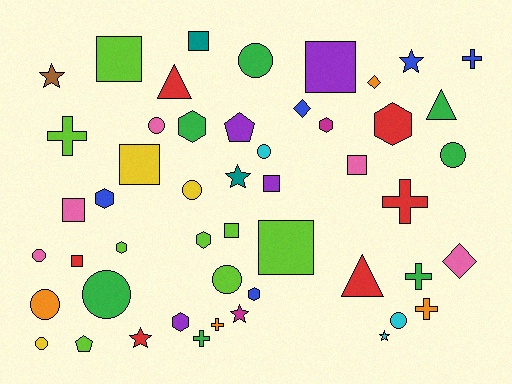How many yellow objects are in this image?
There are 3 yellow objects.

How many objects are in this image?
There are 50 objects.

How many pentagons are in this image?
There are 2 pentagons.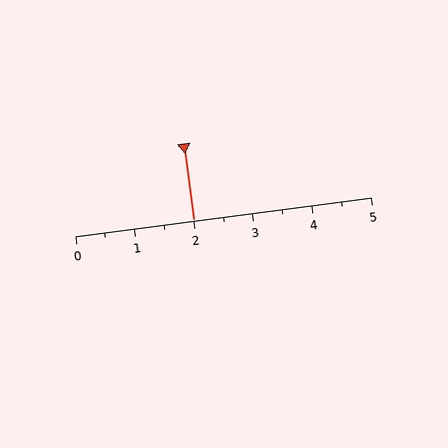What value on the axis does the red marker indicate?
The marker indicates approximately 2.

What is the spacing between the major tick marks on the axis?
The major ticks are spaced 1 apart.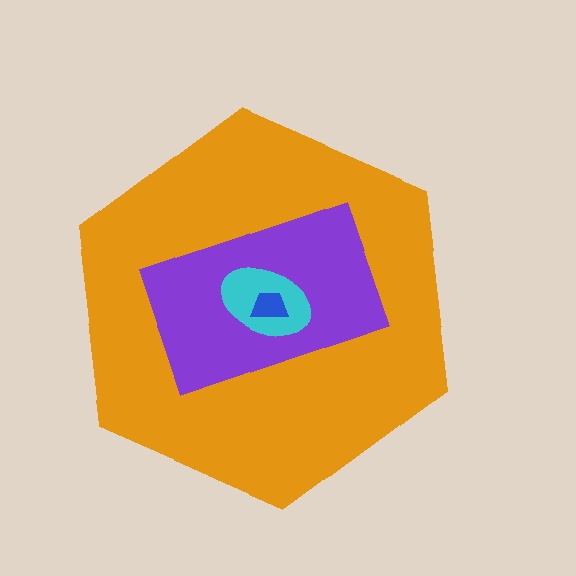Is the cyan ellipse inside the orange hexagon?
Yes.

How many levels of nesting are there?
4.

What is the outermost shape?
The orange hexagon.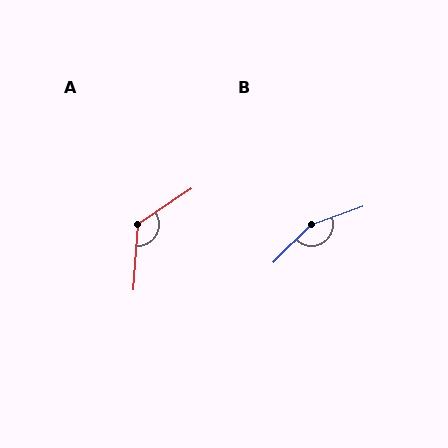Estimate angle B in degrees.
Approximately 154 degrees.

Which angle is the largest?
B, at approximately 154 degrees.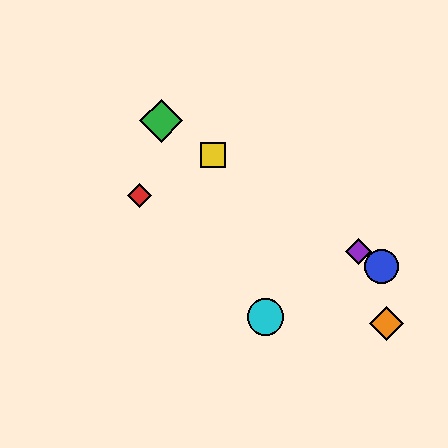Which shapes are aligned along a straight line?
The blue circle, the green diamond, the yellow square, the purple diamond are aligned along a straight line.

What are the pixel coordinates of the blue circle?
The blue circle is at (381, 266).